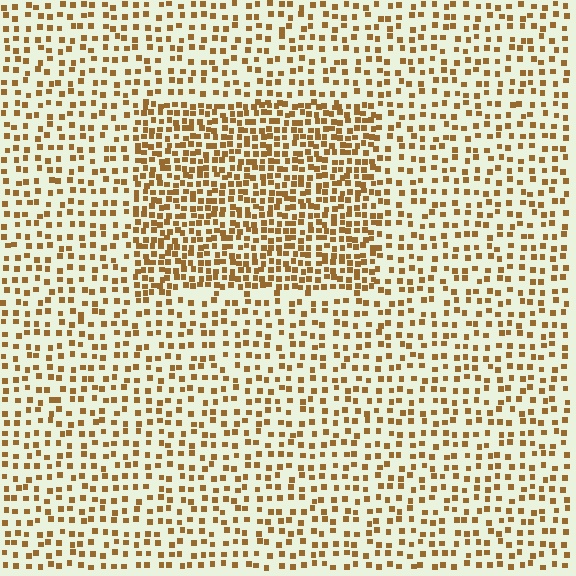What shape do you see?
I see a rectangle.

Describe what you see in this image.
The image contains small brown elements arranged at two different densities. A rectangle-shaped region is visible where the elements are more densely packed than the surrounding area.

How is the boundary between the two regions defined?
The boundary is defined by a change in element density (approximately 2.0x ratio). All elements are the same color, size, and shape.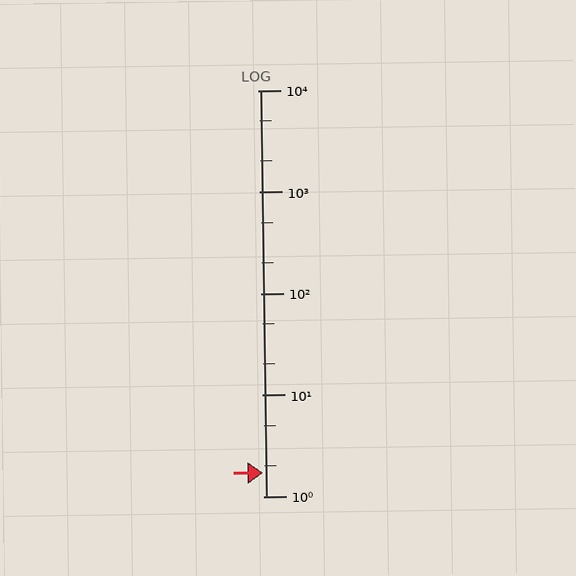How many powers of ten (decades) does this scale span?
The scale spans 4 decades, from 1 to 10000.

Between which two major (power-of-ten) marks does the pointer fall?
The pointer is between 1 and 10.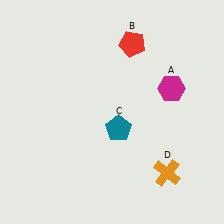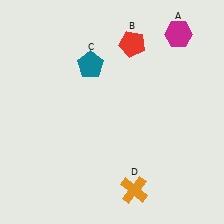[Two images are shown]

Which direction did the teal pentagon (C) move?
The teal pentagon (C) moved up.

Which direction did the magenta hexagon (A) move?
The magenta hexagon (A) moved up.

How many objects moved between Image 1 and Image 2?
3 objects moved between the two images.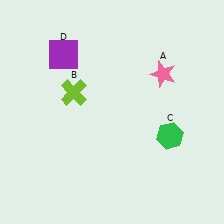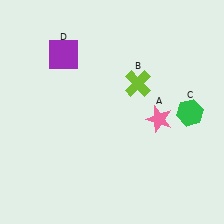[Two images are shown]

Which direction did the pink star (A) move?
The pink star (A) moved down.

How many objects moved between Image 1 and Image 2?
3 objects moved between the two images.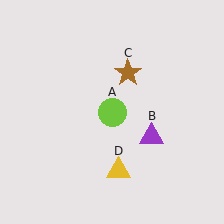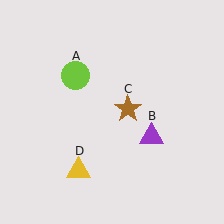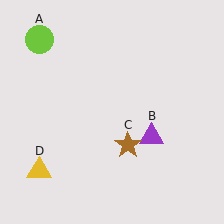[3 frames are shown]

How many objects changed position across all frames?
3 objects changed position: lime circle (object A), brown star (object C), yellow triangle (object D).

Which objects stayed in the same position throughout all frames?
Purple triangle (object B) remained stationary.